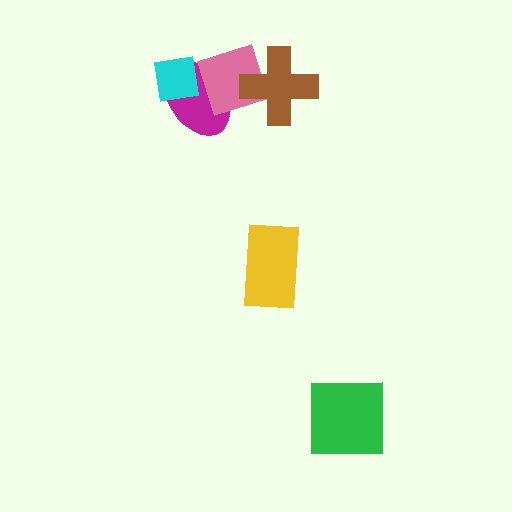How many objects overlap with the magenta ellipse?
2 objects overlap with the magenta ellipse.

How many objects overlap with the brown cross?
1 object overlaps with the brown cross.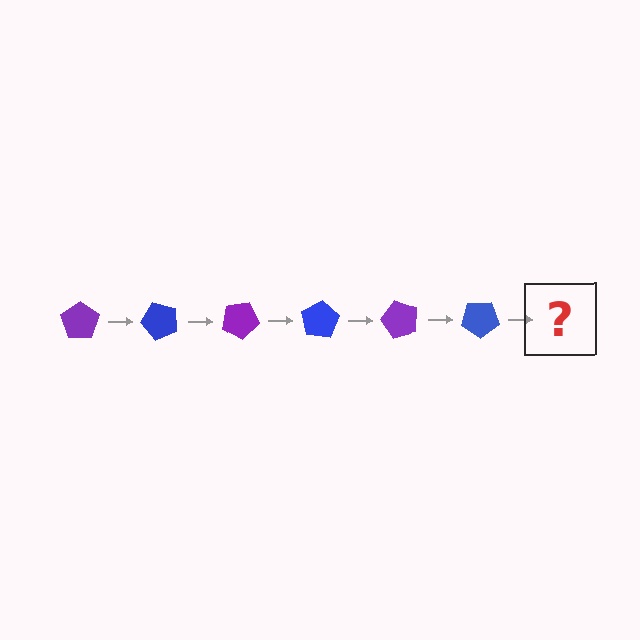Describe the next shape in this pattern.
It should be a purple pentagon, rotated 300 degrees from the start.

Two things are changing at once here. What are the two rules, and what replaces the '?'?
The two rules are that it rotates 50 degrees each step and the color cycles through purple and blue. The '?' should be a purple pentagon, rotated 300 degrees from the start.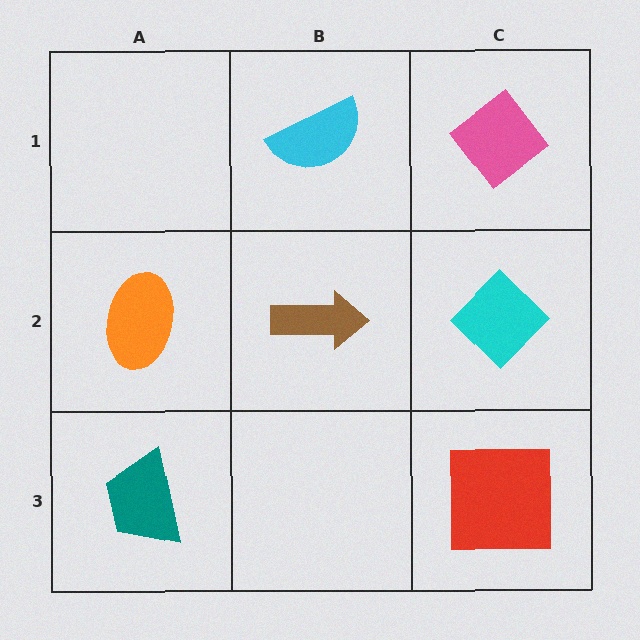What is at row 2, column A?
An orange ellipse.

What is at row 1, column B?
A cyan semicircle.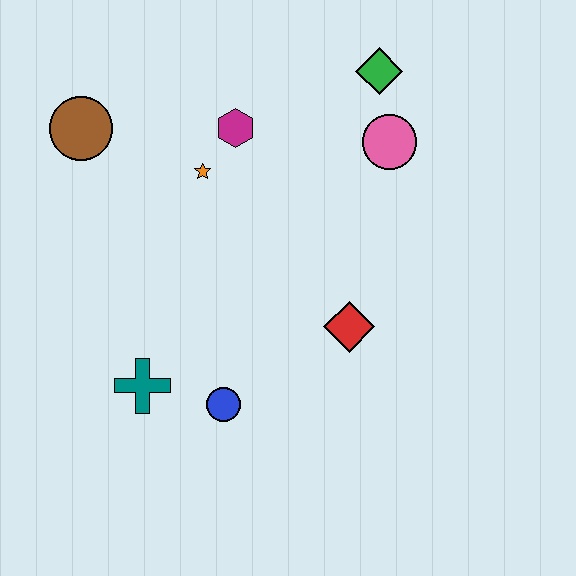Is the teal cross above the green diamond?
No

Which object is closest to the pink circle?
The green diamond is closest to the pink circle.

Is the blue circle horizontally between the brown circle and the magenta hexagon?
Yes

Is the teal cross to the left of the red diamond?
Yes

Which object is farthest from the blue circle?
The green diamond is farthest from the blue circle.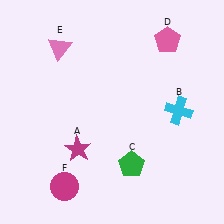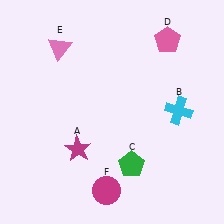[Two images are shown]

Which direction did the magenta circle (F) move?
The magenta circle (F) moved right.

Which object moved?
The magenta circle (F) moved right.